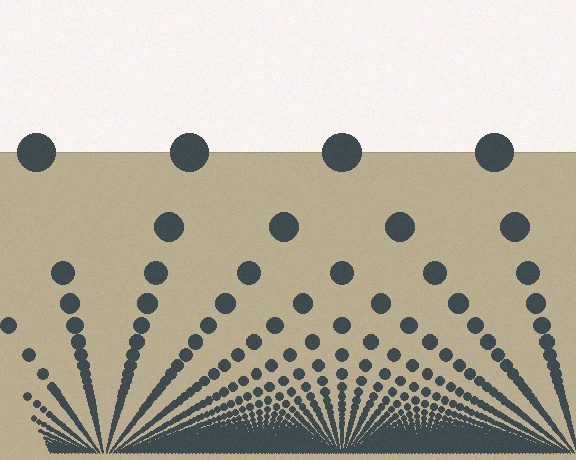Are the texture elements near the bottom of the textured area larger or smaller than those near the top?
Smaller. The gradient is inverted — elements near the bottom are smaller and denser.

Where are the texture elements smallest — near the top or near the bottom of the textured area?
Near the bottom.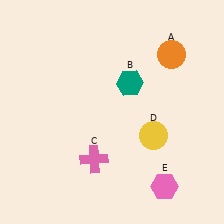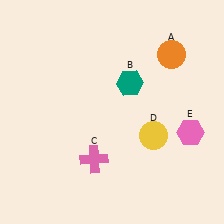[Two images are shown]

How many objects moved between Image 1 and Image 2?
1 object moved between the two images.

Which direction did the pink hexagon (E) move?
The pink hexagon (E) moved up.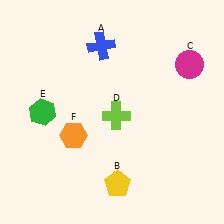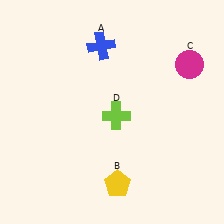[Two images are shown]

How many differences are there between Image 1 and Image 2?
There are 2 differences between the two images.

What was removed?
The orange hexagon (F), the green hexagon (E) were removed in Image 2.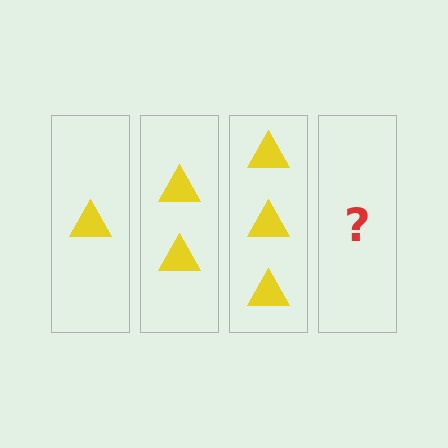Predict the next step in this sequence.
The next step is 4 triangles.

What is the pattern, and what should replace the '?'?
The pattern is that each step adds one more triangle. The '?' should be 4 triangles.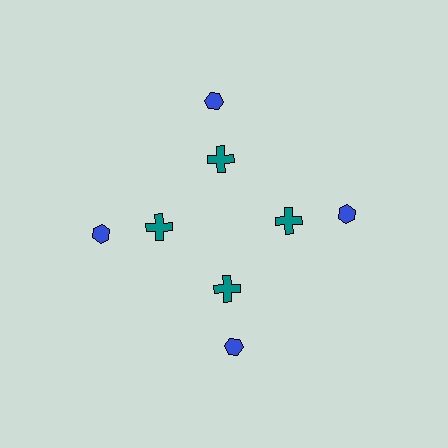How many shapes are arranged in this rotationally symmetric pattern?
There are 8 shapes, arranged in 4 groups of 2.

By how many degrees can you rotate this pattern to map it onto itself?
The pattern maps onto itself every 90 degrees of rotation.